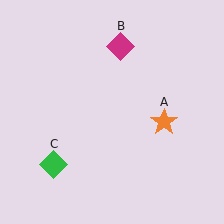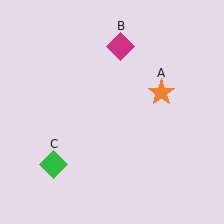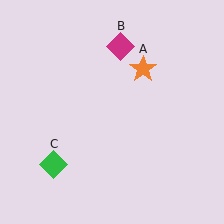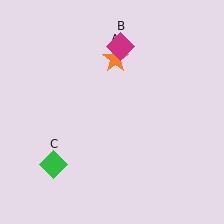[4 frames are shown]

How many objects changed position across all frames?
1 object changed position: orange star (object A).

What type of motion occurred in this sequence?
The orange star (object A) rotated counterclockwise around the center of the scene.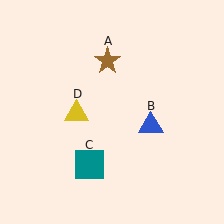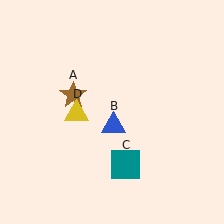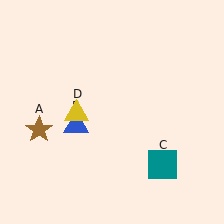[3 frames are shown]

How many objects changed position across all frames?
3 objects changed position: brown star (object A), blue triangle (object B), teal square (object C).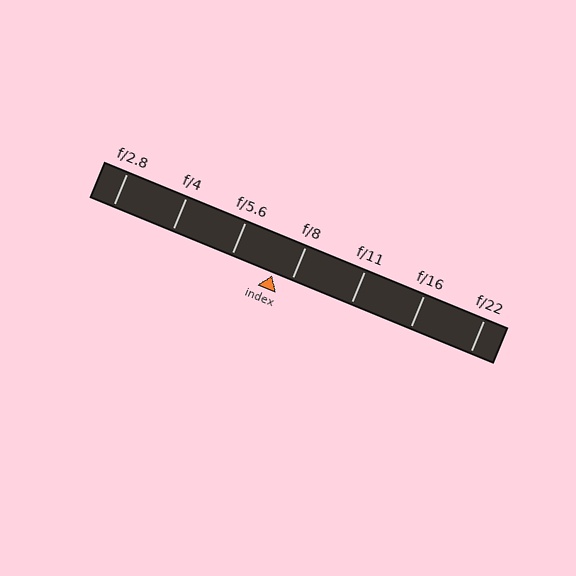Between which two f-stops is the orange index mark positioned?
The index mark is between f/5.6 and f/8.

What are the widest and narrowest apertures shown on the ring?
The widest aperture shown is f/2.8 and the narrowest is f/22.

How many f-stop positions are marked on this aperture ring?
There are 7 f-stop positions marked.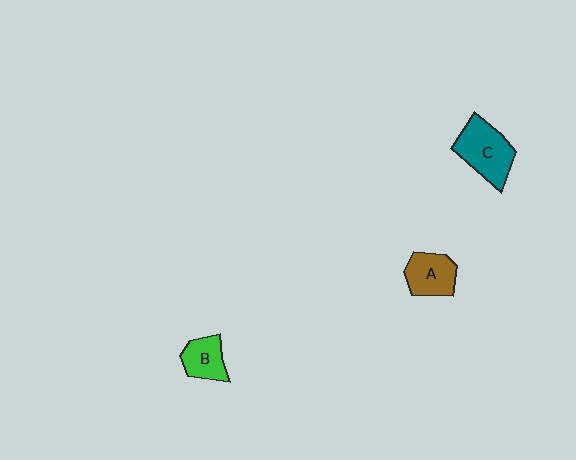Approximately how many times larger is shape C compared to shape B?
Approximately 1.6 times.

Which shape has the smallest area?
Shape B (green).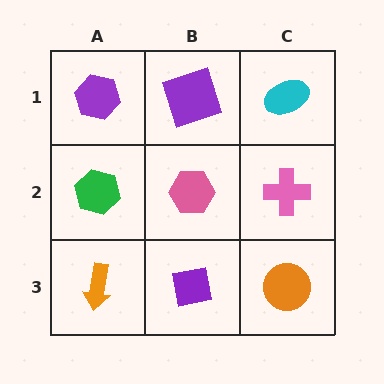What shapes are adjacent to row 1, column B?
A pink hexagon (row 2, column B), a purple hexagon (row 1, column A), a cyan ellipse (row 1, column C).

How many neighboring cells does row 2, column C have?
3.